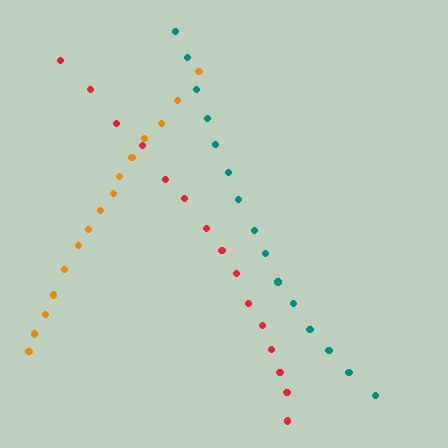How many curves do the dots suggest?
There are 3 distinct paths.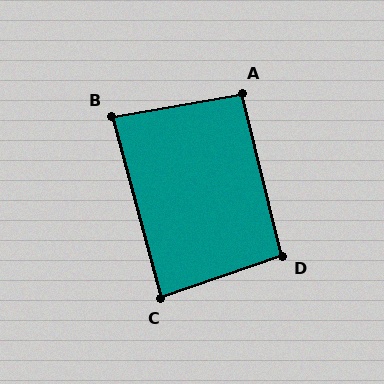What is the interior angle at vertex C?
Approximately 86 degrees (approximately right).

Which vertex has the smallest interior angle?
B, at approximately 85 degrees.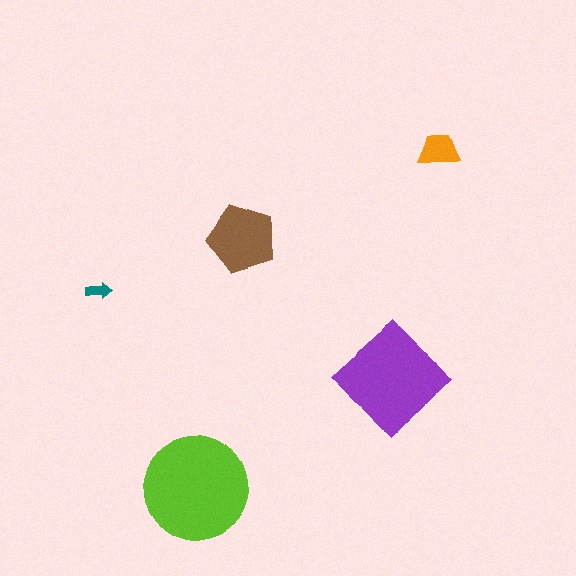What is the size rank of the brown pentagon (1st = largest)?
3rd.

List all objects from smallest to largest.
The teal arrow, the orange trapezoid, the brown pentagon, the purple diamond, the lime circle.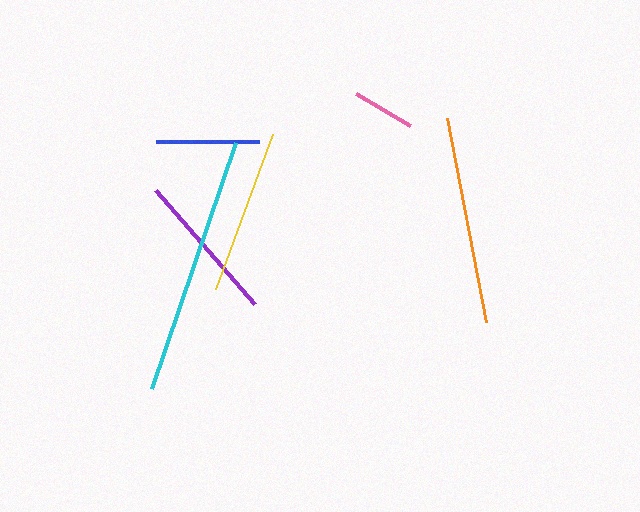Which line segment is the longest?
The cyan line is the longest at approximately 260 pixels.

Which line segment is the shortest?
The pink line is the shortest at approximately 63 pixels.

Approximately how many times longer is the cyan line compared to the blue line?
The cyan line is approximately 2.5 times the length of the blue line.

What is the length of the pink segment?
The pink segment is approximately 63 pixels long.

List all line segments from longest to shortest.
From longest to shortest: cyan, orange, yellow, purple, blue, pink.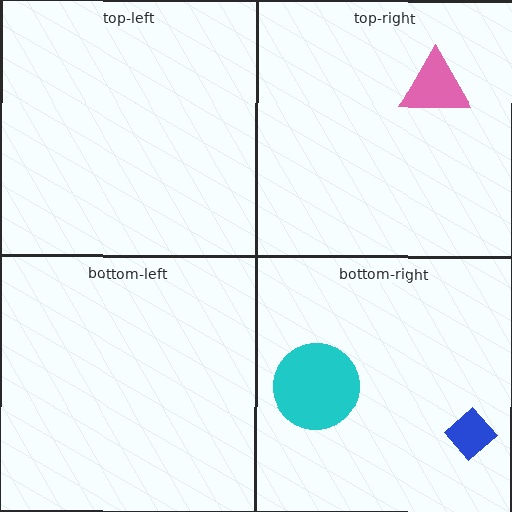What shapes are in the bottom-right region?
The cyan circle, the blue diamond.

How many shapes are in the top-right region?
1.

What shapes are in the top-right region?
The pink triangle.